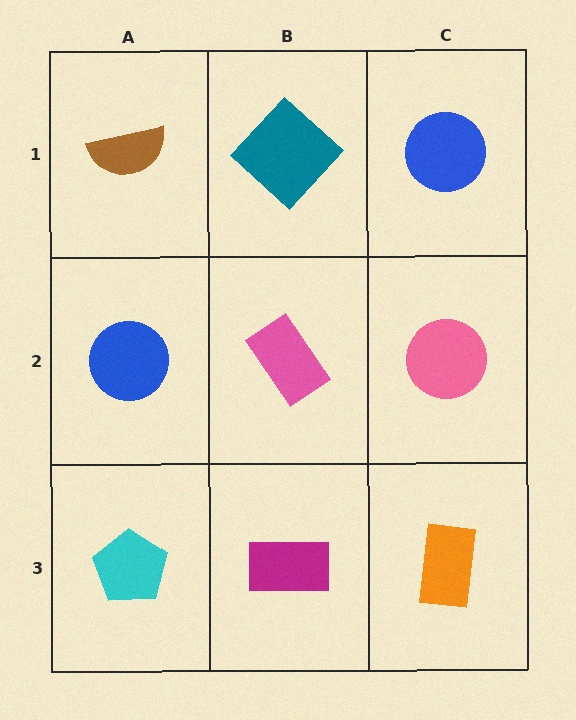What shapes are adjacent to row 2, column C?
A blue circle (row 1, column C), an orange rectangle (row 3, column C), a pink rectangle (row 2, column B).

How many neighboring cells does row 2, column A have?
3.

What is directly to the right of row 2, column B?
A pink circle.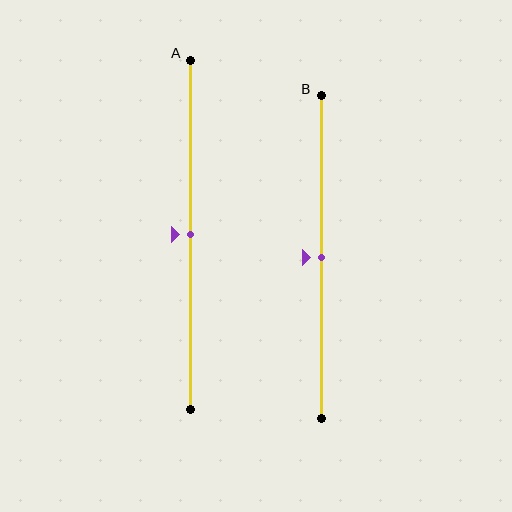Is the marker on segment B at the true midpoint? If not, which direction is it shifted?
Yes, the marker on segment B is at the true midpoint.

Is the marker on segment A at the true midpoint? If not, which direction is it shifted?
Yes, the marker on segment A is at the true midpoint.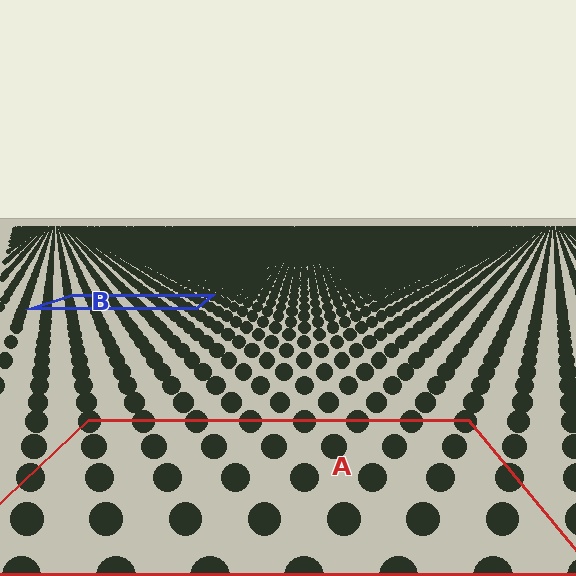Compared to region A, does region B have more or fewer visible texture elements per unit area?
Region B has more texture elements per unit area — they are packed more densely because it is farther away.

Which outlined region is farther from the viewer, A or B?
Region B is farther from the viewer — the texture elements inside it appear smaller and more densely packed.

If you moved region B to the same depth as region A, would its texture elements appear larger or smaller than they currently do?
They would appear larger. At a closer depth, the same texture elements are projected at a bigger on-screen size.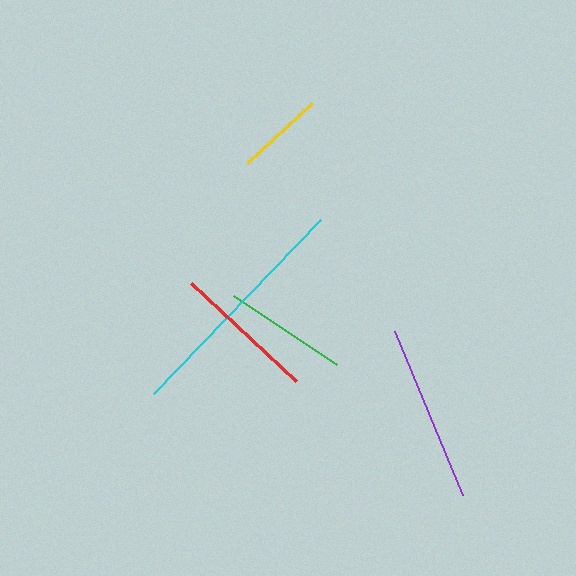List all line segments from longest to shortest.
From longest to shortest: cyan, purple, red, green, yellow.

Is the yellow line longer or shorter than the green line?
The green line is longer than the yellow line.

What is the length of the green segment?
The green segment is approximately 123 pixels long.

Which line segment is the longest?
The cyan line is the longest at approximately 241 pixels.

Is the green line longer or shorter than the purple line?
The purple line is longer than the green line.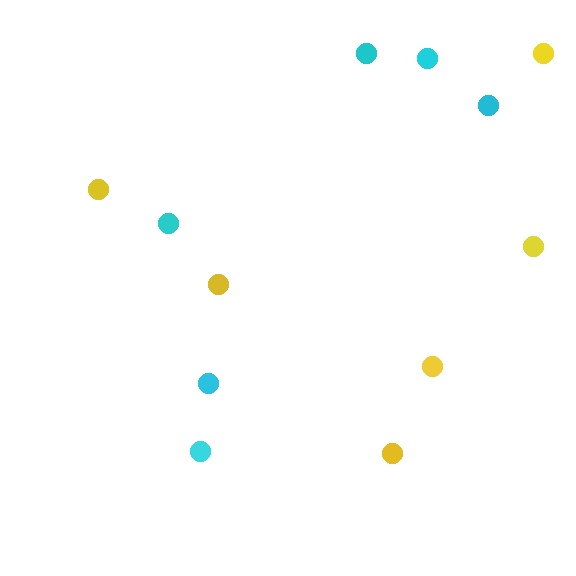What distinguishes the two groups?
There are 2 groups: one group of cyan circles (6) and one group of yellow circles (6).